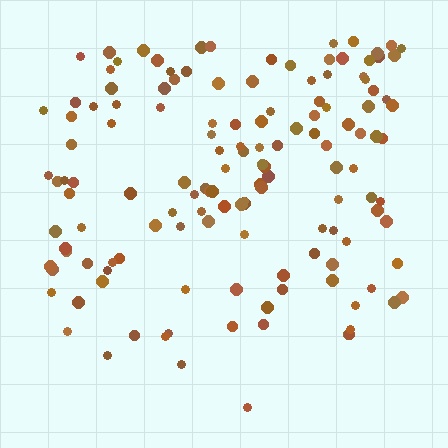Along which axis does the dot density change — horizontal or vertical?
Vertical.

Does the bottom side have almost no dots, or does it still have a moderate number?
Still a moderate number, just noticeably fewer than the top.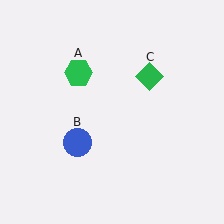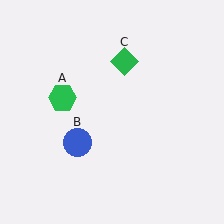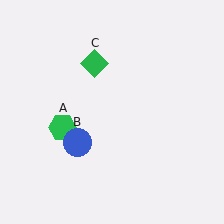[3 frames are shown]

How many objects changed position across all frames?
2 objects changed position: green hexagon (object A), green diamond (object C).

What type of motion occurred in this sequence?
The green hexagon (object A), green diamond (object C) rotated counterclockwise around the center of the scene.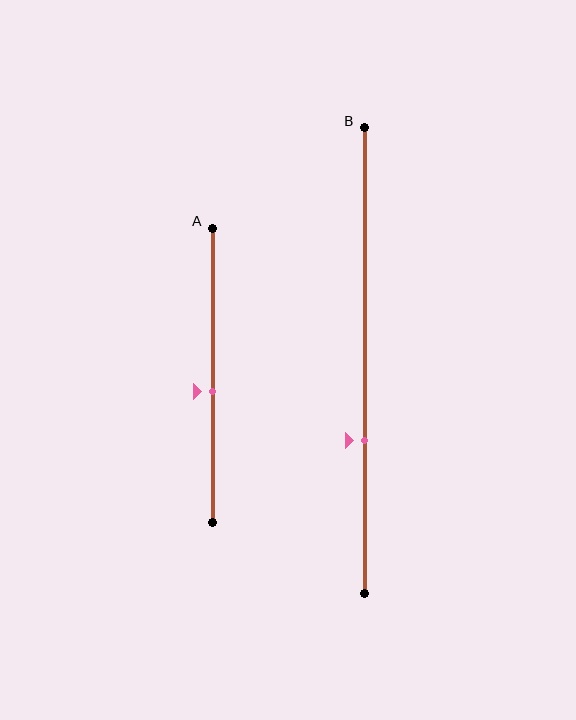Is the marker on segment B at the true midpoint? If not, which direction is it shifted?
No, the marker on segment B is shifted downward by about 17% of the segment length.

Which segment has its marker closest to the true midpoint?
Segment A has its marker closest to the true midpoint.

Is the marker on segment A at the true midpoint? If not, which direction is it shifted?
No, the marker on segment A is shifted downward by about 5% of the segment length.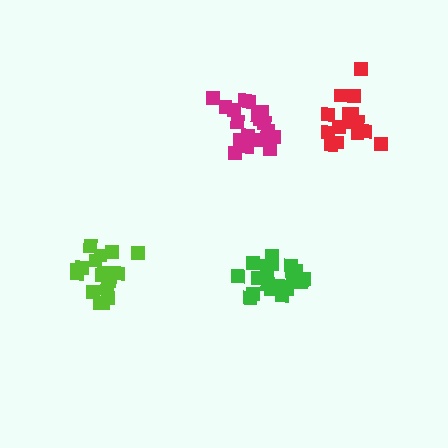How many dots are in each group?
Group 1: 15 dots, Group 2: 18 dots, Group 3: 19 dots, Group 4: 20 dots (72 total).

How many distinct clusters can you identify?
There are 4 distinct clusters.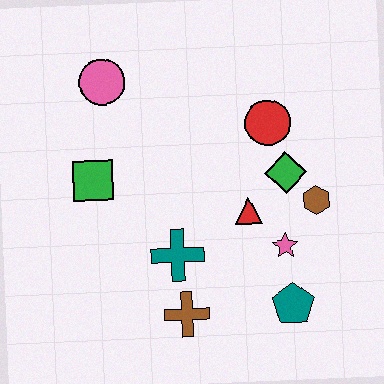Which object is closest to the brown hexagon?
The green diamond is closest to the brown hexagon.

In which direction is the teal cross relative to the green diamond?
The teal cross is to the left of the green diamond.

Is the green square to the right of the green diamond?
No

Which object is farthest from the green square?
The teal pentagon is farthest from the green square.